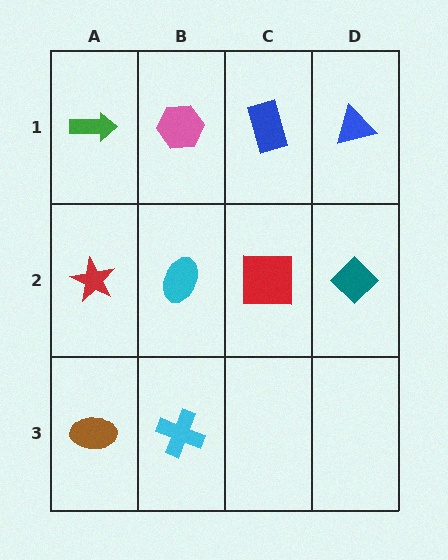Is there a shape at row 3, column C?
No, that cell is empty.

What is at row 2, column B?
A cyan ellipse.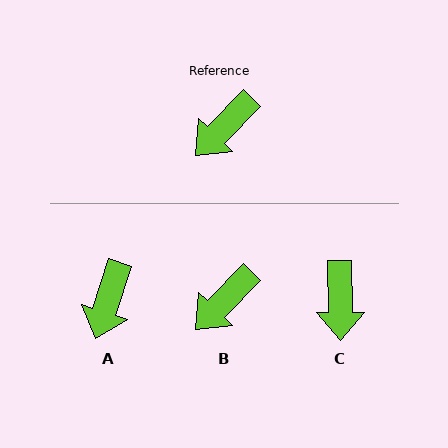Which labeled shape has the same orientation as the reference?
B.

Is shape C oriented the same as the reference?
No, it is off by about 45 degrees.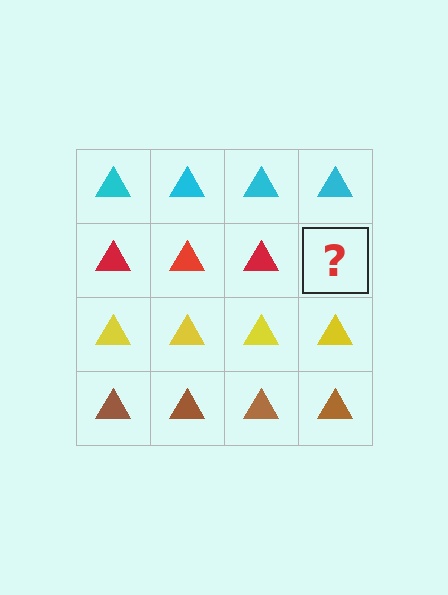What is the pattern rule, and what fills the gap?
The rule is that each row has a consistent color. The gap should be filled with a red triangle.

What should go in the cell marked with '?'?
The missing cell should contain a red triangle.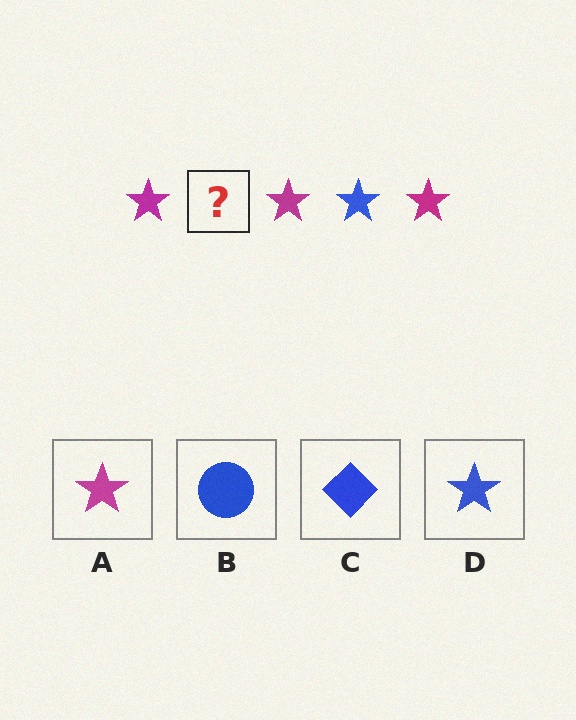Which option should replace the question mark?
Option D.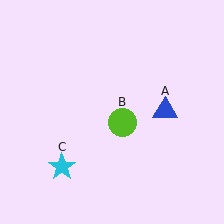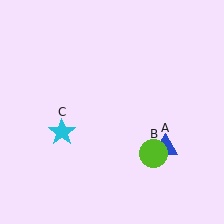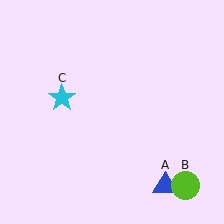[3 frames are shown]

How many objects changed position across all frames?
3 objects changed position: blue triangle (object A), lime circle (object B), cyan star (object C).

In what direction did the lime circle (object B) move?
The lime circle (object B) moved down and to the right.